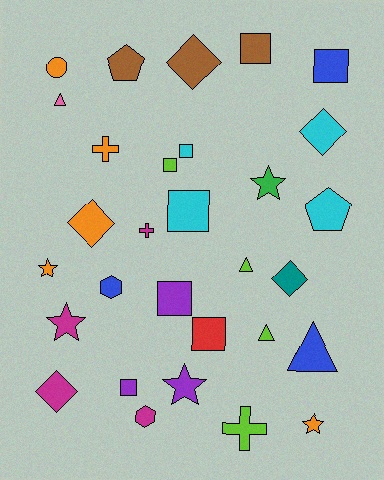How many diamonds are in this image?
There are 5 diamonds.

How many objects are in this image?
There are 30 objects.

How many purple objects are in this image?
There are 3 purple objects.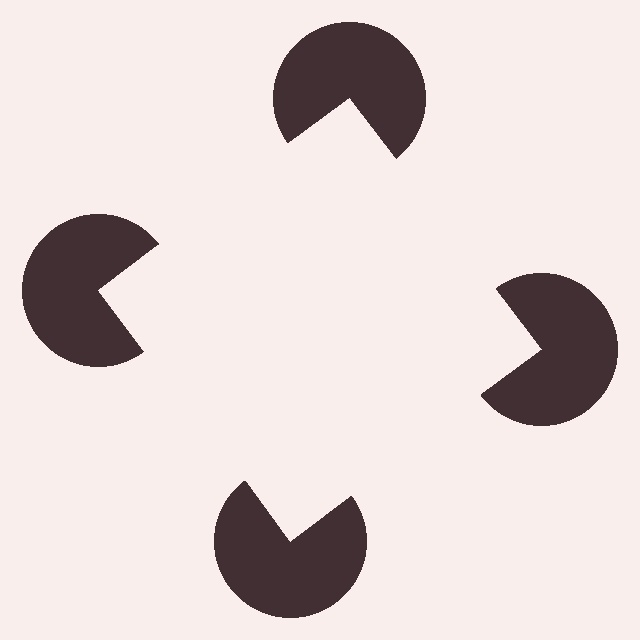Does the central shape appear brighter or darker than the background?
It typically appears slightly brighter than the background, even though no actual brightness change is drawn.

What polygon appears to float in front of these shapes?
An illusory square — its edges are inferred from the aligned wedge cuts in the pac-man discs, not physically drawn.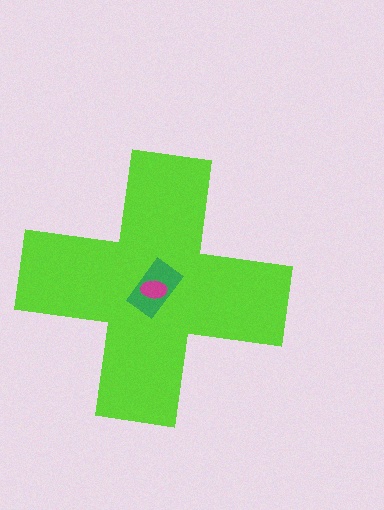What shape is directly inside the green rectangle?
The magenta ellipse.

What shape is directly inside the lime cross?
The green rectangle.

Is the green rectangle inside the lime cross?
Yes.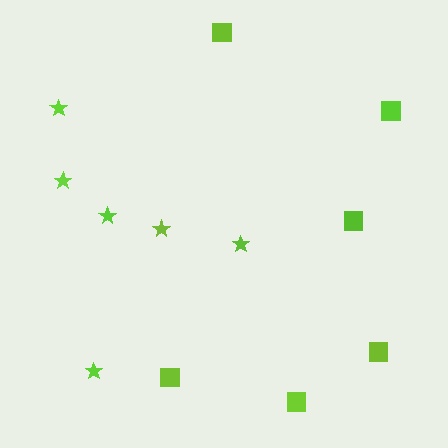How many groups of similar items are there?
There are 2 groups: one group of stars (6) and one group of squares (6).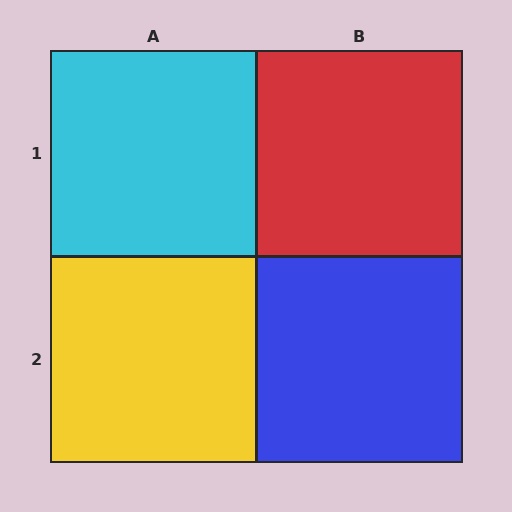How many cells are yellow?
1 cell is yellow.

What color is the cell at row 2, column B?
Blue.